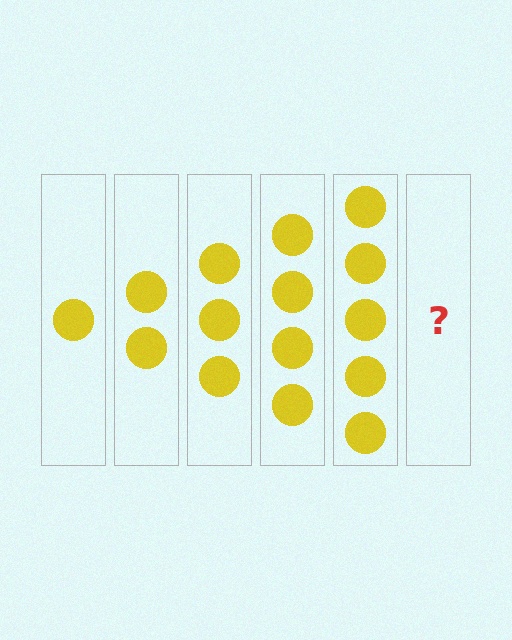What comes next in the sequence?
The next element should be 6 circles.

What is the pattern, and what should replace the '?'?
The pattern is that each step adds one more circle. The '?' should be 6 circles.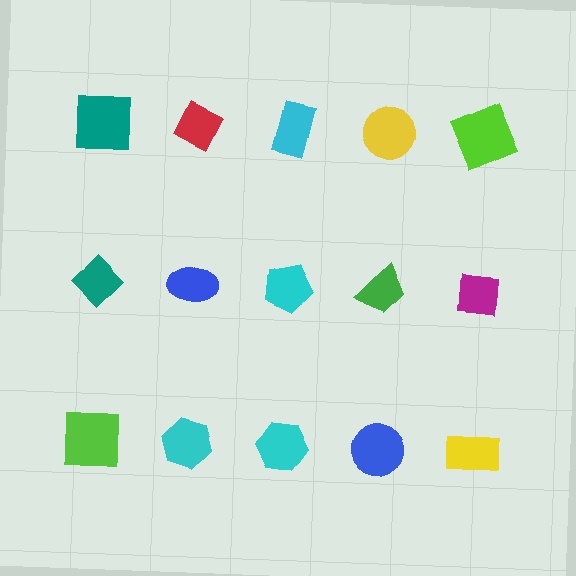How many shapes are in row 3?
5 shapes.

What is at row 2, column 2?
A blue ellipse.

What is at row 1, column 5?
A lime square.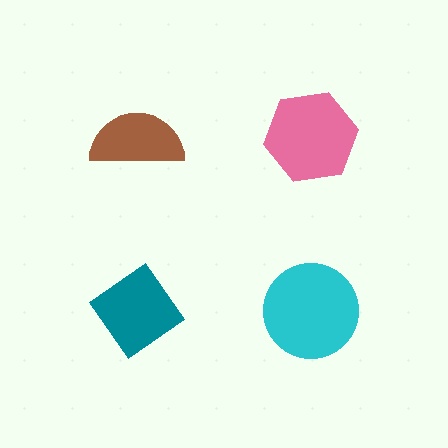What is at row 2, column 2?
A cyan circle.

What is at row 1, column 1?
A brown semicircle.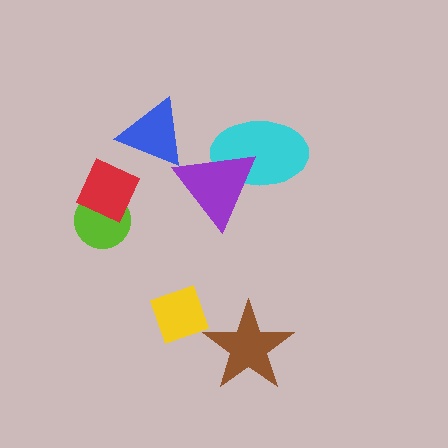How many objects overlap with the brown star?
0 objects overlap with the brown star.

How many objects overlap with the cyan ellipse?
1 object overlaps with the cyan ellipse.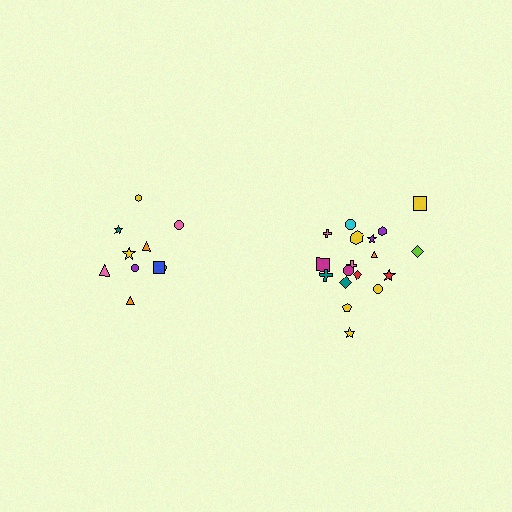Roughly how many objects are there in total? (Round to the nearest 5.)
Roughly 30 objects in total.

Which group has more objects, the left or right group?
The right group.